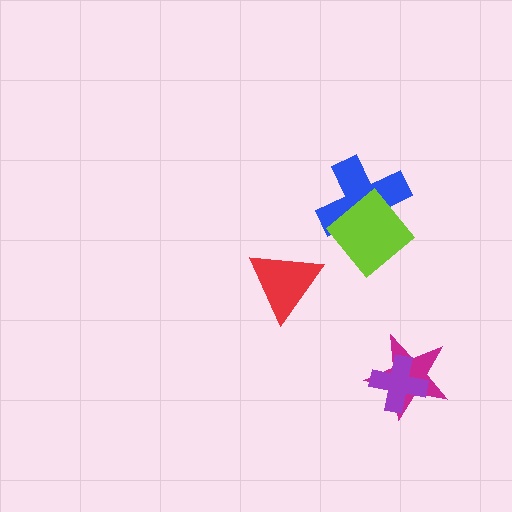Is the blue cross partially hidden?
Yes, it is partially covered by another shape.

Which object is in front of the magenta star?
The purple cross is in front of the magenta star.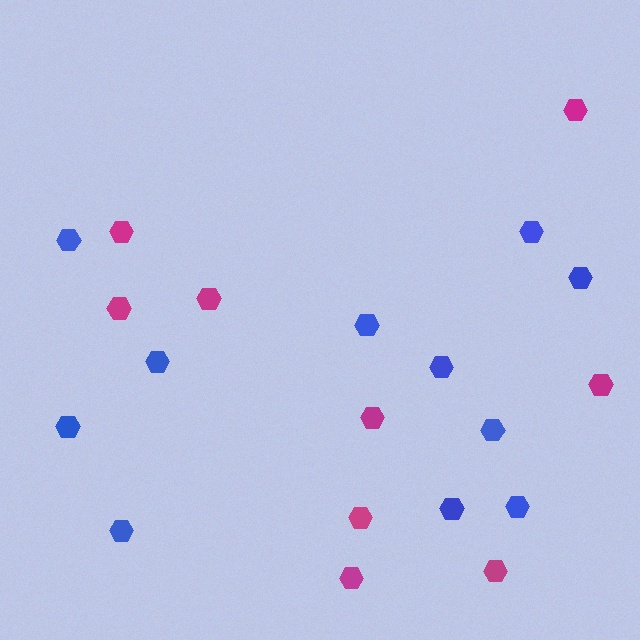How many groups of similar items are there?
There are 2 groups: one group of magenta hexagons (9) and one group of blue hexagons (11).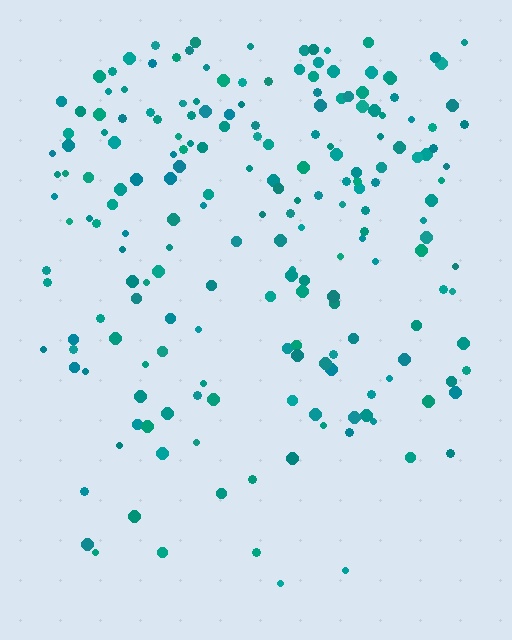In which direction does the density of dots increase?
From bottom to top, with the top side densest.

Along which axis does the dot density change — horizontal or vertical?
Vertical.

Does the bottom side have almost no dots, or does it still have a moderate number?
Still a moderate number, just noticeably fewer than the top.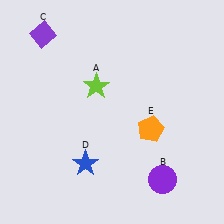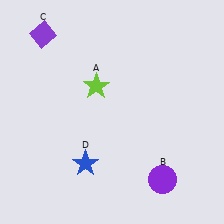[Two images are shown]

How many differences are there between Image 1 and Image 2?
There is 1 difference between the two images.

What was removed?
The orange pentagon (E) was removed in Image 2.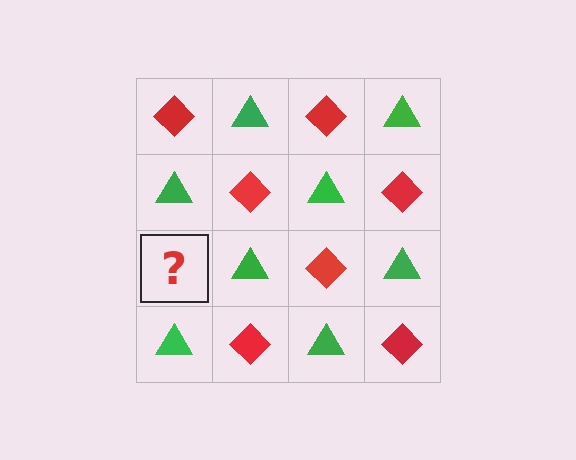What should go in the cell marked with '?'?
The missing cell should contain a red diamond.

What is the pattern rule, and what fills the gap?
The rule is that it alternates red diamond and green triangle in a checkerboard pattern. The gap should be filled with a red diamond.